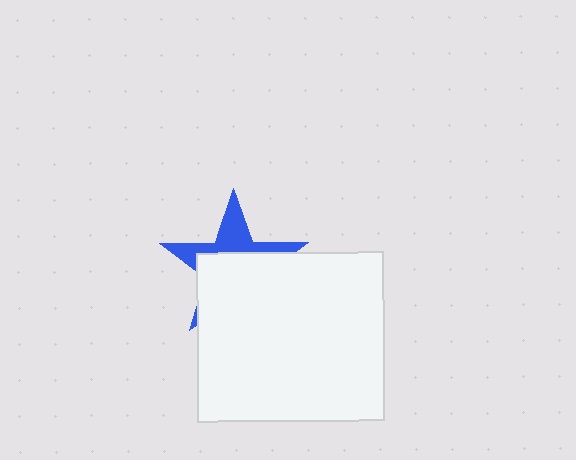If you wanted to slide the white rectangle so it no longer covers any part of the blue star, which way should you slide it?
Slide it down — that is the most direct way to separate the two shapes.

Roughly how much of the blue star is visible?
A small part of it is visible (roughly 37%).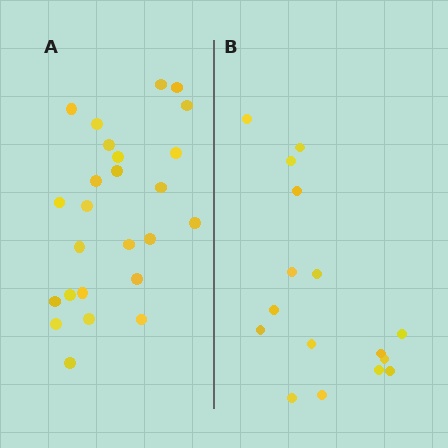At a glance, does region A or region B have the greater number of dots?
Region A (the left region) has more dots.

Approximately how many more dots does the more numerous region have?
Region A has roughly 8 or so more dots than region B.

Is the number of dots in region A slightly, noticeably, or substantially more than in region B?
Region A has substantially more. The ratio is roughly 1.6 to 1.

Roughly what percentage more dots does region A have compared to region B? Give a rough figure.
About 55% more.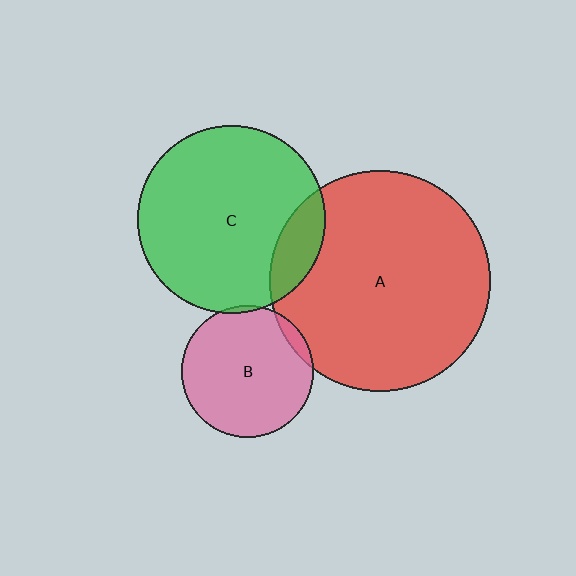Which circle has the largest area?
Circle A (red).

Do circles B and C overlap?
Yes.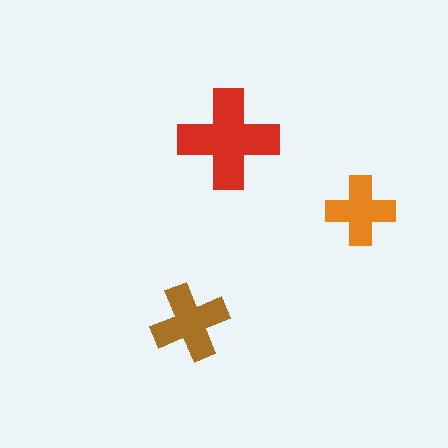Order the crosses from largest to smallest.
the red one, the brown one, the orange one.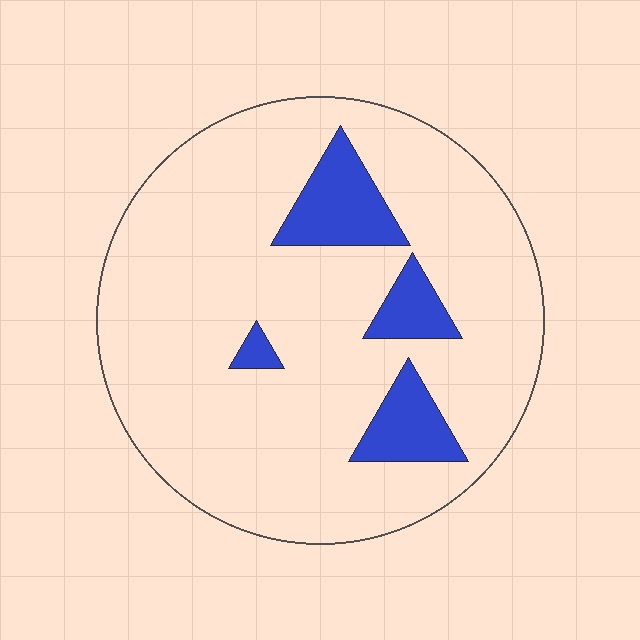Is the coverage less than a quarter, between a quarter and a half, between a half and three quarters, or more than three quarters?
Less than a quarter.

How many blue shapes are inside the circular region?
4.